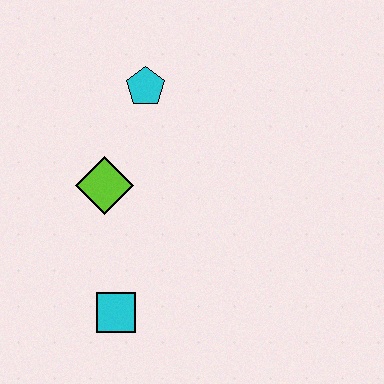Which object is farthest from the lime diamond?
The cyan square is farthest from the lime diamond.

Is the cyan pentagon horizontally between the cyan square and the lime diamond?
No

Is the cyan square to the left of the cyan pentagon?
Yes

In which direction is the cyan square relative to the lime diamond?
The cyan square is below the lime diamond.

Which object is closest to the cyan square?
The lime diamond is closest to the cyan square.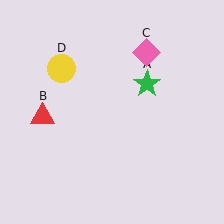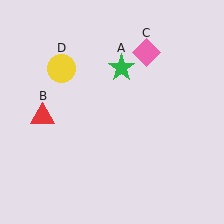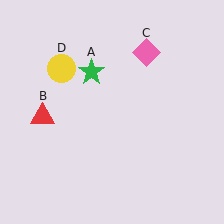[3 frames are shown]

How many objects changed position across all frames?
1 object changed position: green star (object A).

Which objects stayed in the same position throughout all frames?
Red triangle (object B) and pink diamond (object C) and yellow circle (object D) remained stationary.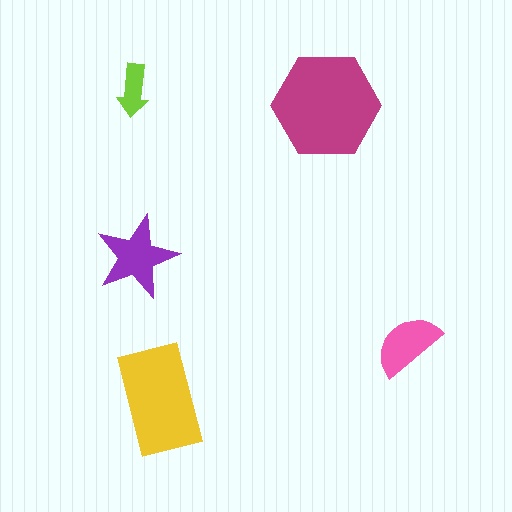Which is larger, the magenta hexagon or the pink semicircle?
The magenta hexagon.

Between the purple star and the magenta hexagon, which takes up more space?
The magenta hexagon.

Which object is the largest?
The magenta hexagon.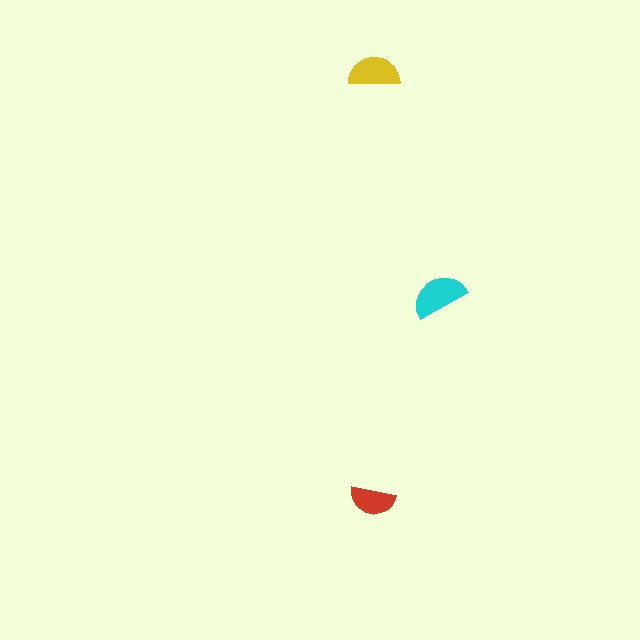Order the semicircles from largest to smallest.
the cyan one, the yellow one, the red one.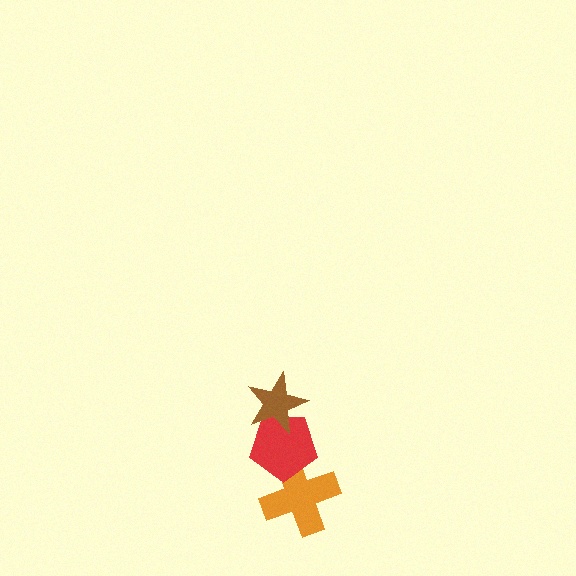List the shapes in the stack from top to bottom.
From top to bottom: the brown star, the red pentagon, the orange cross.